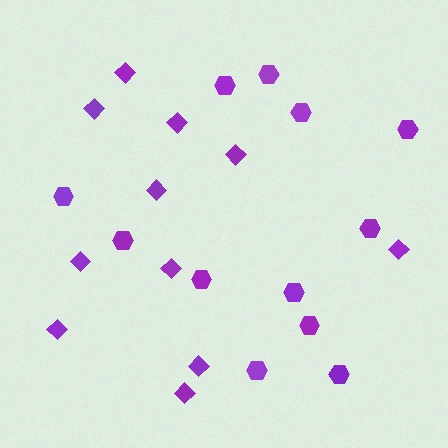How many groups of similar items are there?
There are 2 groups: one group of diamonds (11) and one group of hexagons (12).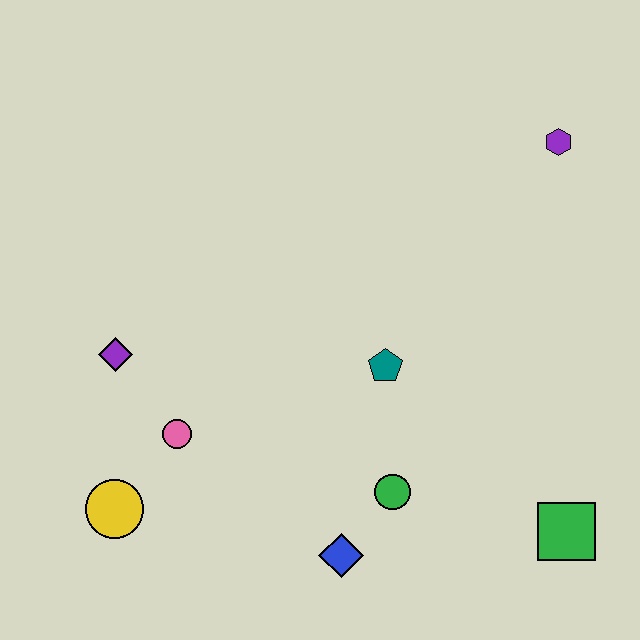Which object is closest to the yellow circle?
The pink circle is closest to the yellow circle.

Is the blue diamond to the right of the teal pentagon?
No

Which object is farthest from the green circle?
The purple hexagon is farthest from the green circle.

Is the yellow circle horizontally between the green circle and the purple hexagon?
No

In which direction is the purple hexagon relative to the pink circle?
The purple hexagon is to the right of the pink circle.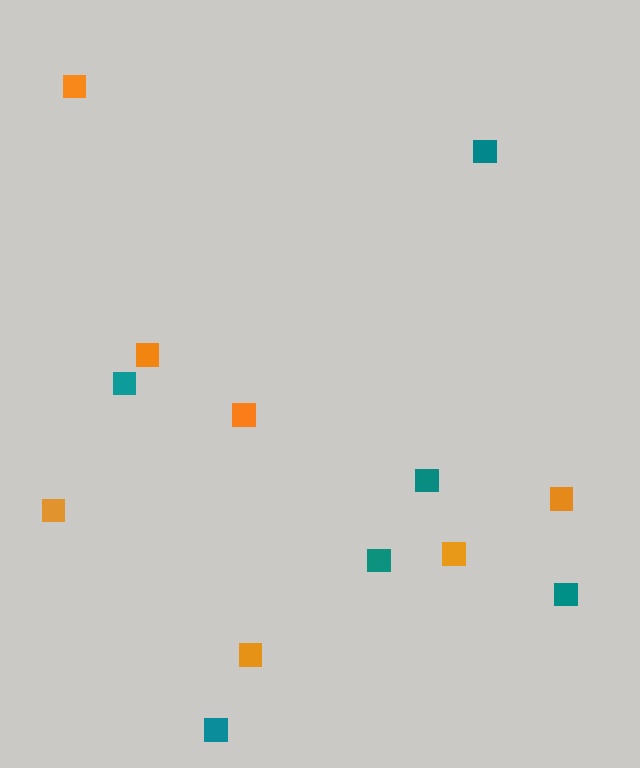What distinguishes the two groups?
There are 2 groups: one group of teal squares (6) and one group of orange squares (7).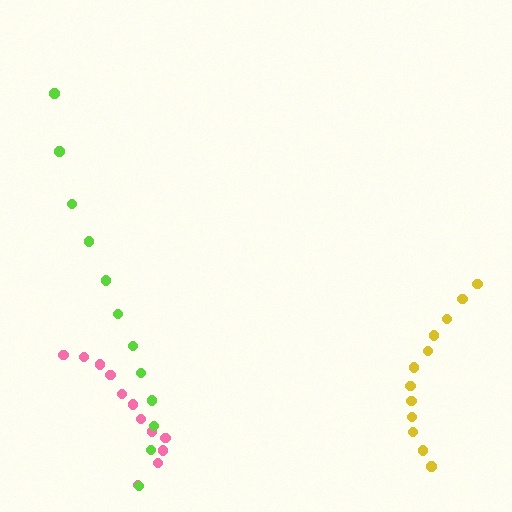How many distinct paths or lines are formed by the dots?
There are 3 distinct paths.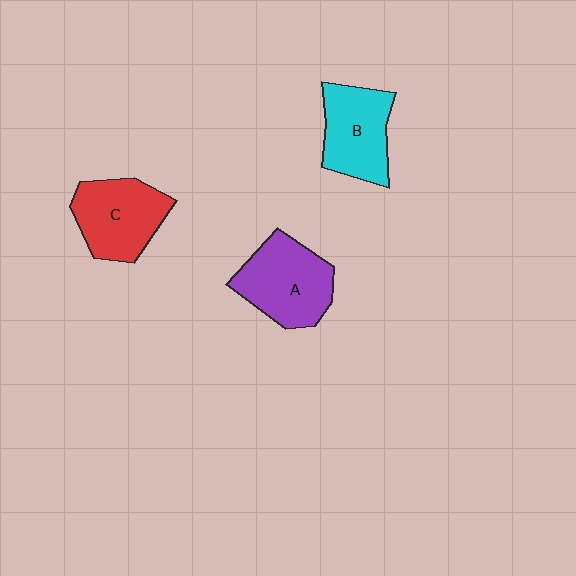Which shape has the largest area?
Shape A (purple).